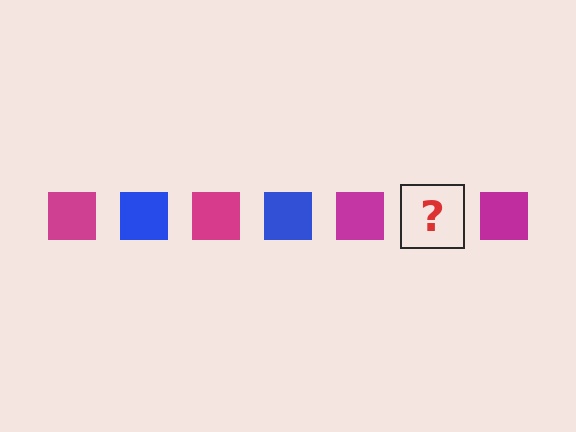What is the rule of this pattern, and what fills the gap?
The rule is that the pattern cycles through magenta, blue squares. The gap should be filled with a blue square.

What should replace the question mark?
The question mark should be replaced with a blue square.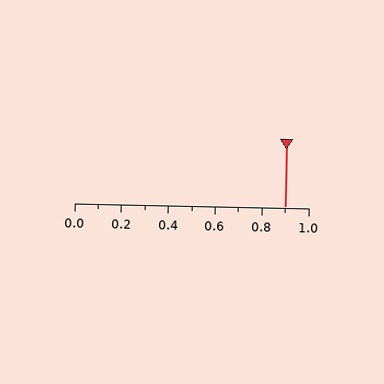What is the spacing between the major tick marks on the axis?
The major ticks are spaced 0.2 apart.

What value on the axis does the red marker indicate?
The marker indicates approximately 0.9.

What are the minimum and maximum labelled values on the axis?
The axis runs from 0.0 to 1.0.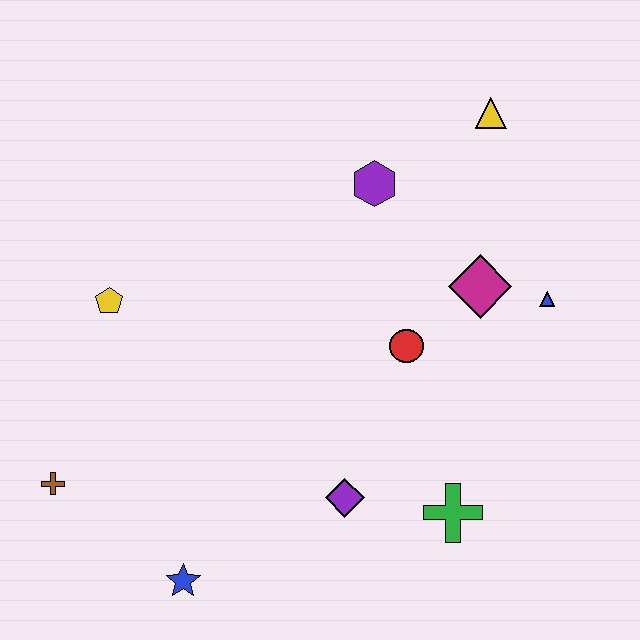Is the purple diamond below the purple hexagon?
Yes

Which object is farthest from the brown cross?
The yellow triangle is farthest from the brown cross.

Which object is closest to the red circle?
The magenta diamond is closest to the red circle.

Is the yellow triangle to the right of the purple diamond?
Yes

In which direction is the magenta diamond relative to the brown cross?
The magenta diamond is to the right of the brown cross.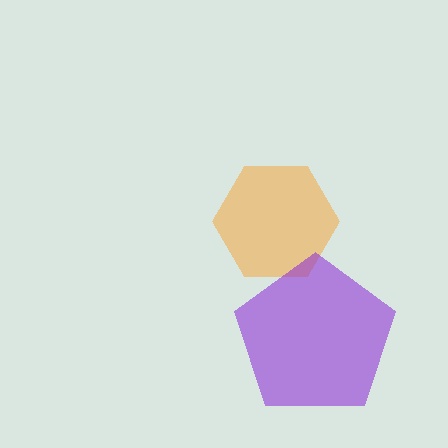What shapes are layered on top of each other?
The layered shapes are: an orange hexagon, a purple pentagon.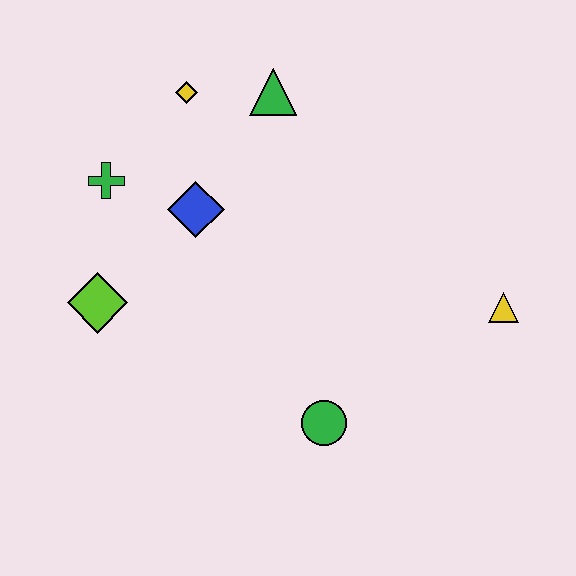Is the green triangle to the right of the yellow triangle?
No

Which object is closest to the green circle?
The yellow triangle is closest to the green circle.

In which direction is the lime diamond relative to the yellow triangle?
The lime diamond is to the left of the yellow triangle.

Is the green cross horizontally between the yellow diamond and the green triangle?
No